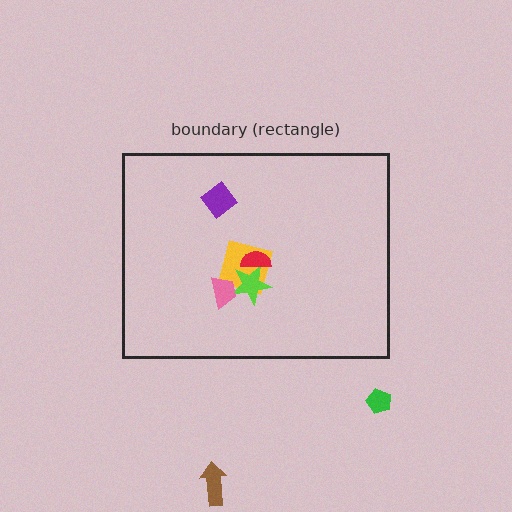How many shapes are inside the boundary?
5 inside, 2 outside.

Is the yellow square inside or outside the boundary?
Inside.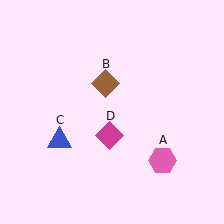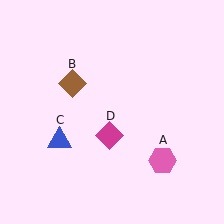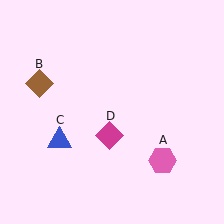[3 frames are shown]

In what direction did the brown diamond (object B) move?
The brown diamond (object B) moved left.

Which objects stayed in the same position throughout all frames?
Pink hexagon (object A) and blue triangle (object C) and magenta diamond (object D) remained stationary.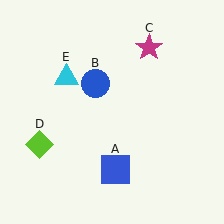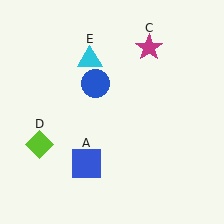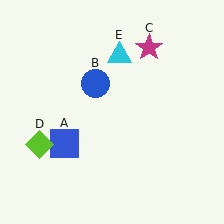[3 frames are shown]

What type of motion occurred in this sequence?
The blue square (object A), cyan triangle (object E) rotated clockwise around the center of the scene.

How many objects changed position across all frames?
2 objects changed position: blue square (object A), cyan triangle (object E).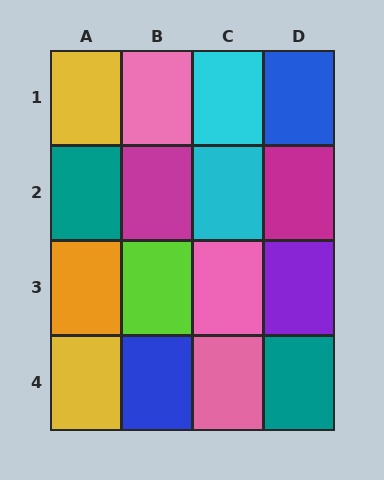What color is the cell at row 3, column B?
Lime.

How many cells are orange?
1 cell is orange.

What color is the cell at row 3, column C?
Pink.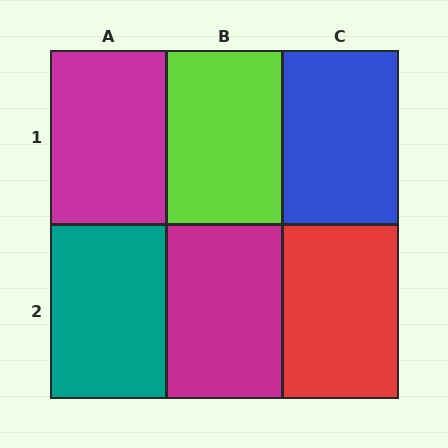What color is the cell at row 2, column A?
Teal.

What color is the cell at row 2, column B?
Magenta.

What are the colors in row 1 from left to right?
Magenta, lime, blue.